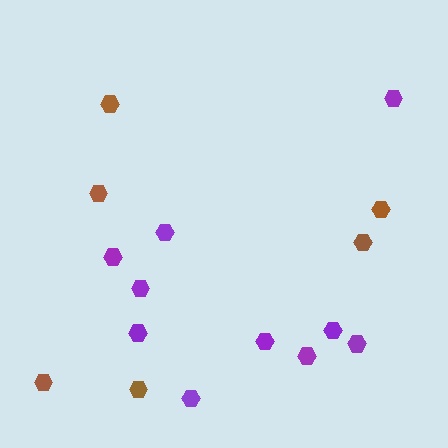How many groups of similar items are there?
There are 2 groups: one group of brown hexagons (6) and one group of purple hexagons (10).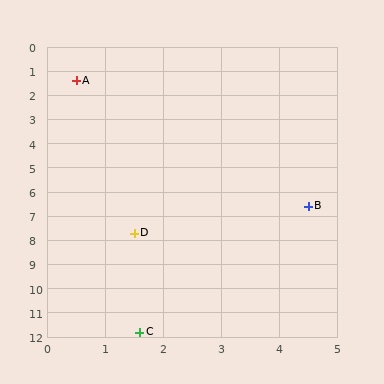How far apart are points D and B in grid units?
Points D and B are about 3.2 grid units apart.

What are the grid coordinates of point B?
Point B is at approximately (4.5, 6.6).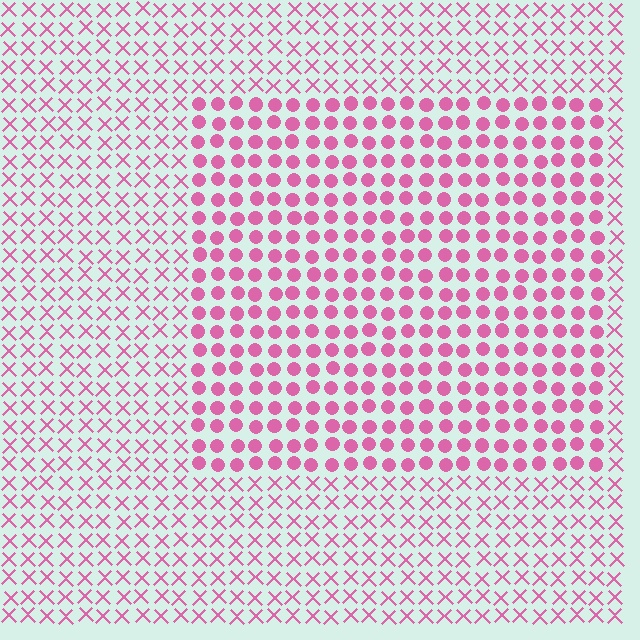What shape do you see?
I see a rectangle.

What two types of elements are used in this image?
The image uses circles inside the rectangle region and X marks outside it.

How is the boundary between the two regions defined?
The boundary is defined by a change in element shape: circles inside vs. X marks outside. All elements share the same color and spacing.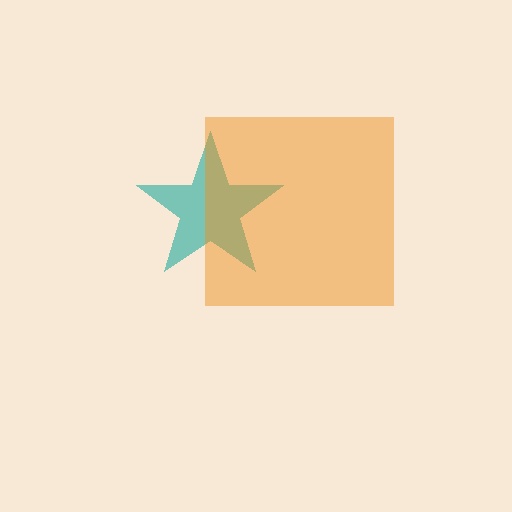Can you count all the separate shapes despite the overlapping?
Yes, there are 2 separate shapes.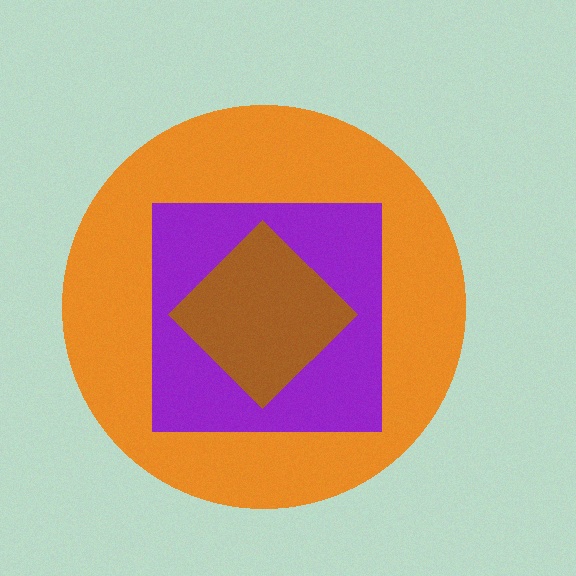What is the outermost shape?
The orange circle.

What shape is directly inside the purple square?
The brown diamond.